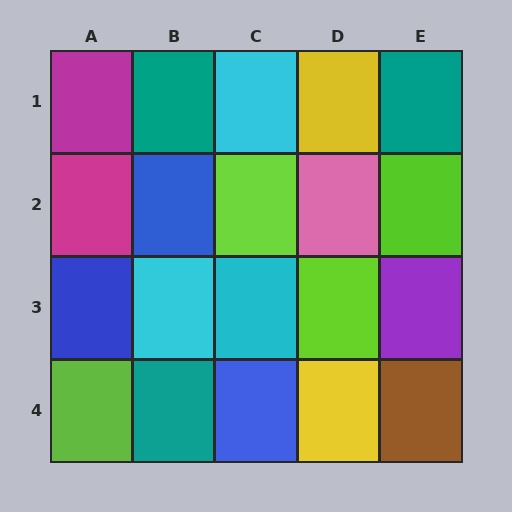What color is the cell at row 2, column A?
Magenta.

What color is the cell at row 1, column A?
Magenta.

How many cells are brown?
1 cell is brown.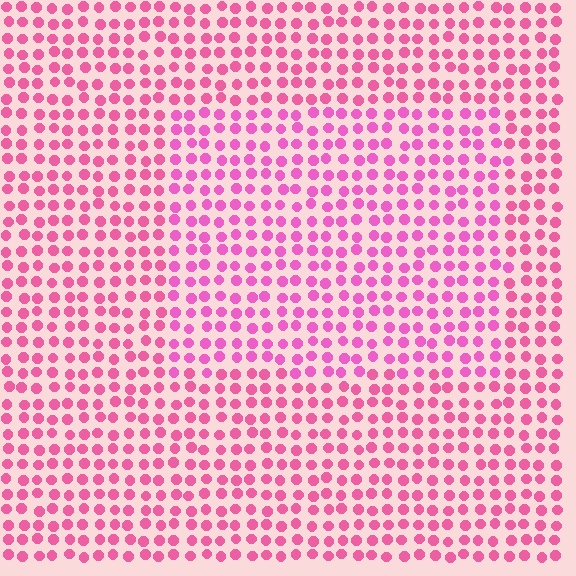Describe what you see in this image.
The image is filled with small pink elements in a uniform arrangement. A rectangle-shaped region is visible where the elements are tinted to a slightly different hue, forming a subtle color boundary.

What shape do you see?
I see a rectangle.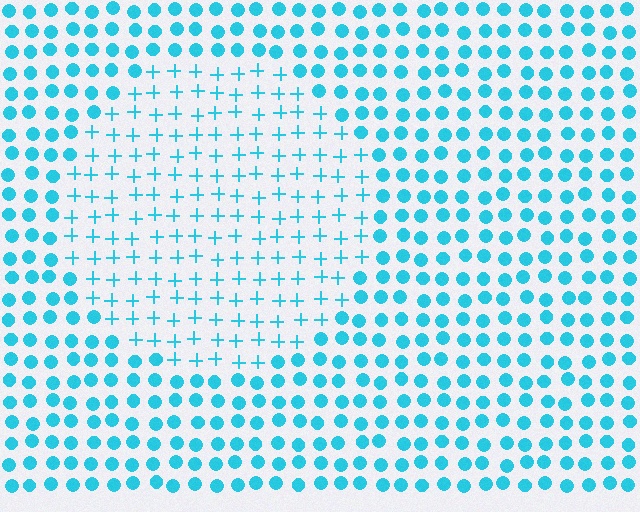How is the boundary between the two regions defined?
The boundary is defined by a change in element shape: plus signs inside vs. circles outside. All elements share the same color and spacing.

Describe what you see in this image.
The image is filled with small cyan elements arranged in a uniform grid. A circle-shaped region contains plus signs, while the surrounding area contains circles. The boundary is defined purely by the change in element shape.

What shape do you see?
I see a circle.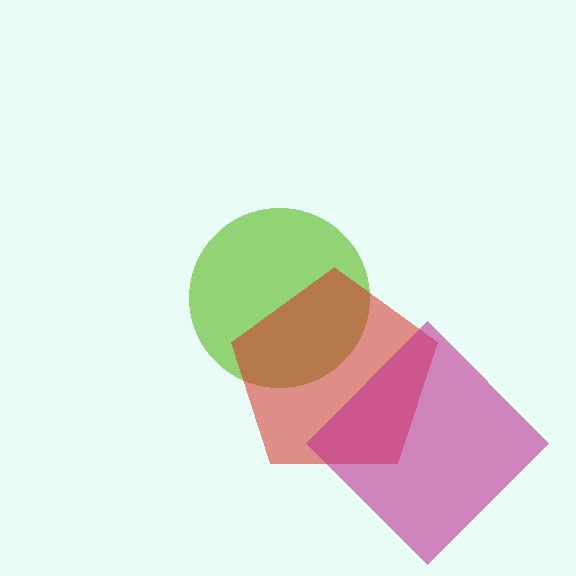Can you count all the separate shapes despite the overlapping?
Yes, there are 3 separate shapes.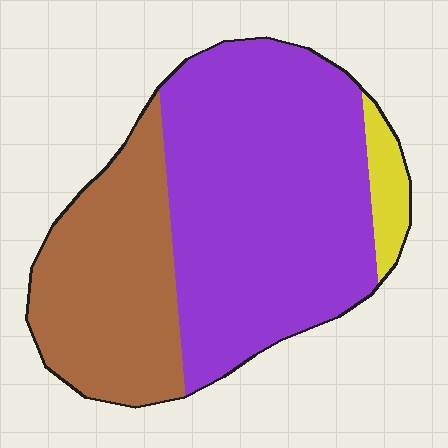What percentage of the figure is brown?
Brown covers roughly 35% of the figure.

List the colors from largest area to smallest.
From largest to smallest: purple, brown, yellow.